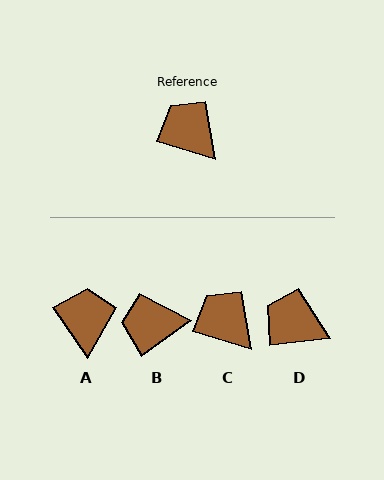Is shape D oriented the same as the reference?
No, it is off by about 23 degrees.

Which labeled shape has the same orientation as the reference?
C.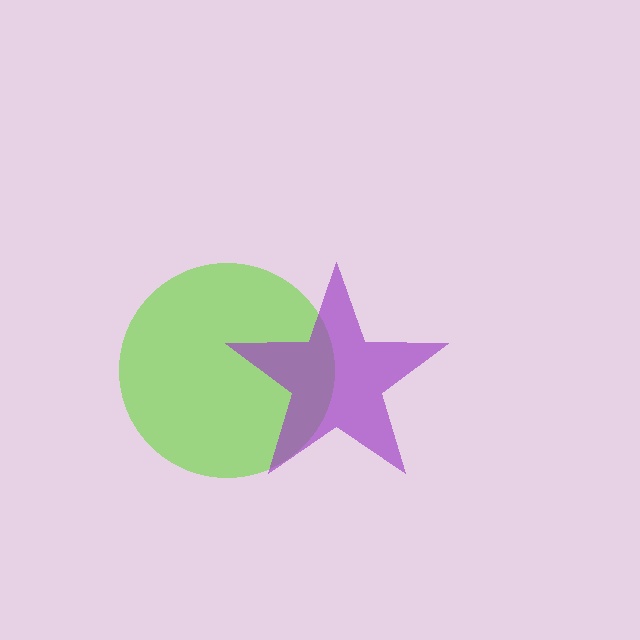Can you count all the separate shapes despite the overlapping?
Yes, there are 2 separate shapes.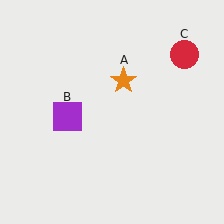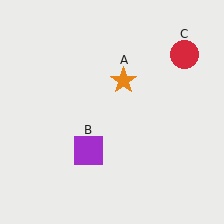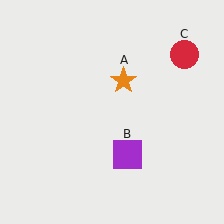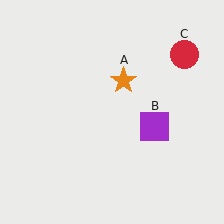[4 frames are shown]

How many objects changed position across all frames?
1 object changed position: purple square (object B).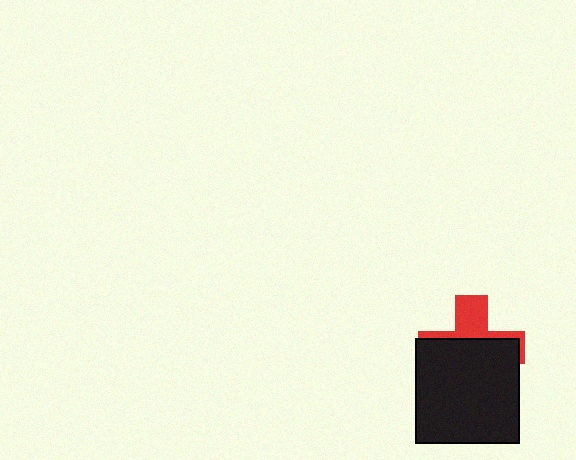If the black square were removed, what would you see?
You would see the complete red cross.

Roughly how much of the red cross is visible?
A small part of it is visible (roughly 34%).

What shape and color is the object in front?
The object in front is a black square.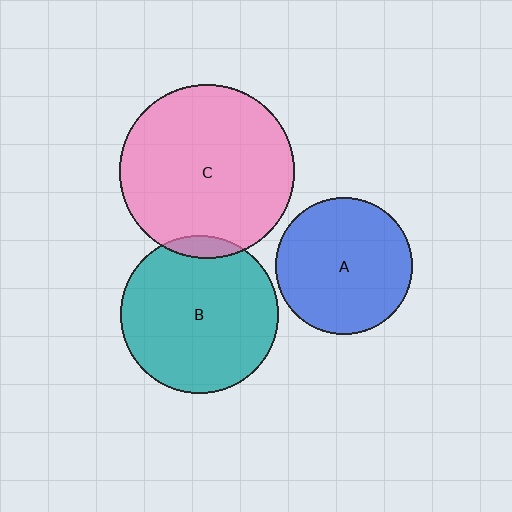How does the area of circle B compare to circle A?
Approximately 1.3 times.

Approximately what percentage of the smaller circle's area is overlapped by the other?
Approximately 5%.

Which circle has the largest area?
Circle C (pink).